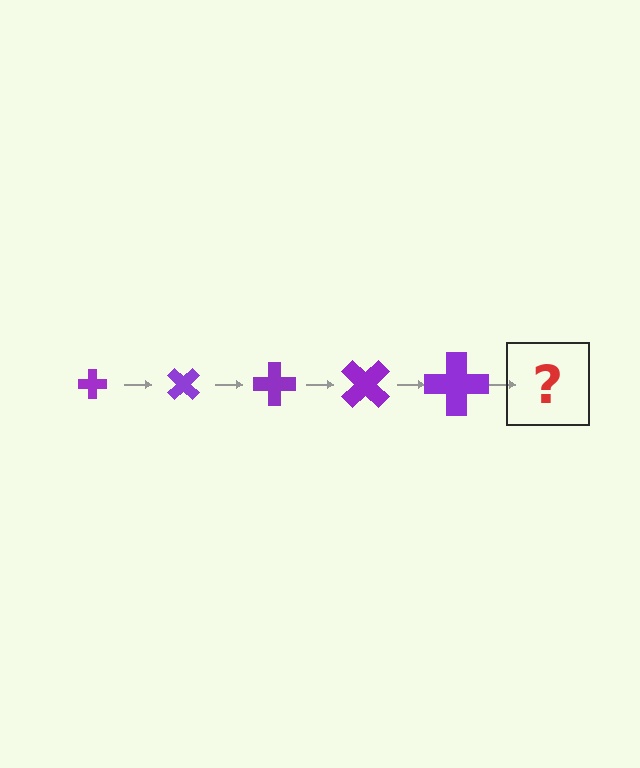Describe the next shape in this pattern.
It should be a cross, larger than the previous one and rotated 225 degrees from the start.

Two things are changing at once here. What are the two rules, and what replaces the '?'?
The two rules are that the cross grows larger each step and it rotates 45 degrees each step. The '?' should be a cross, larger than the previous one and rotated 225 degrees from the start.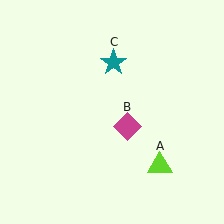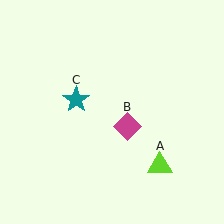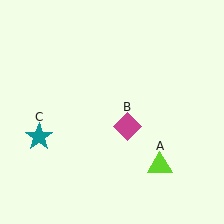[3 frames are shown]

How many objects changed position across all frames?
1 object changed position: teal star (object C).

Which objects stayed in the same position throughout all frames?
Lime triangle (object A) and magenta diamond (object B) remained stationary.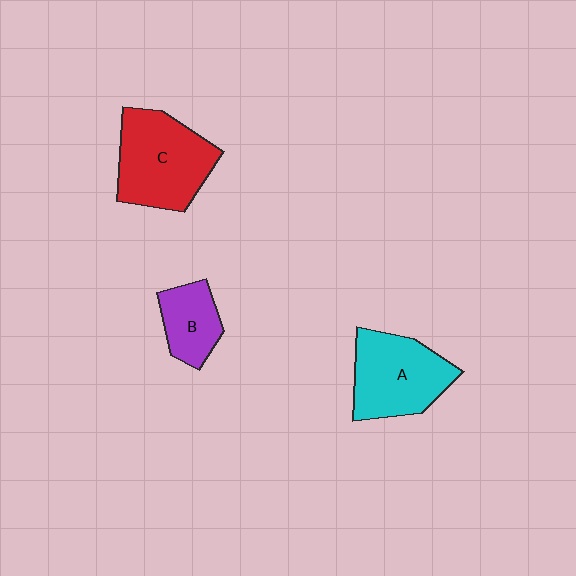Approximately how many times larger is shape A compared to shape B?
Approximately 1.8 times.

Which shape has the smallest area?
Shape B (purple).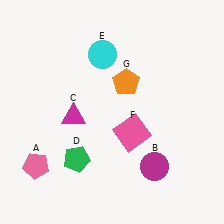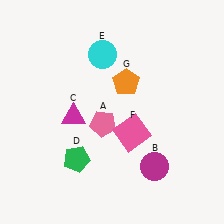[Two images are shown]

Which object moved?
The pink pentagon (A) moved right.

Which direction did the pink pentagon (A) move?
The pink pentagon (A) moved right.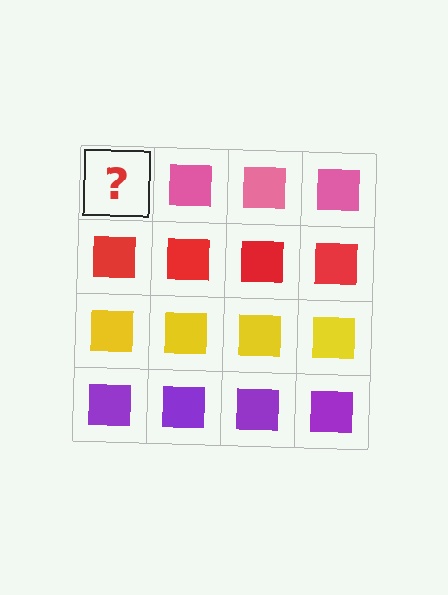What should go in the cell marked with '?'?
The missing cell should contain a pink square.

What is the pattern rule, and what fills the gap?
The rule is that each row has a consistent color. The gap should be filled with a pink square.